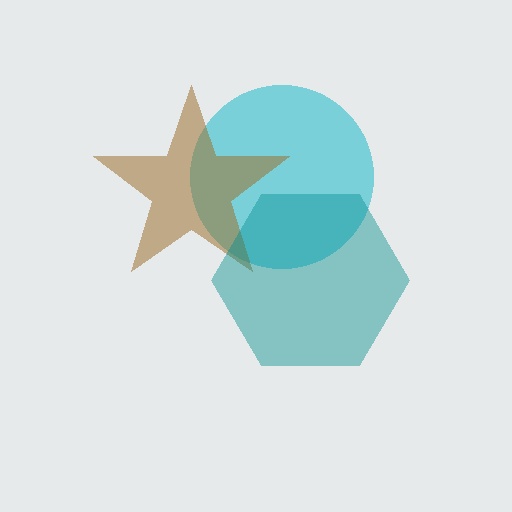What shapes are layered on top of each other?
The layered shapes are: a cyan circle, a brown star, a teal hexagon.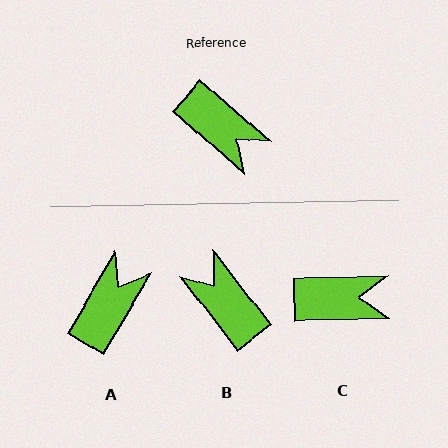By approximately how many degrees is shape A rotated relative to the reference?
Approximately 100 degrees counter-clockwise.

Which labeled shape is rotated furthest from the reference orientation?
B, about 169 degrees away.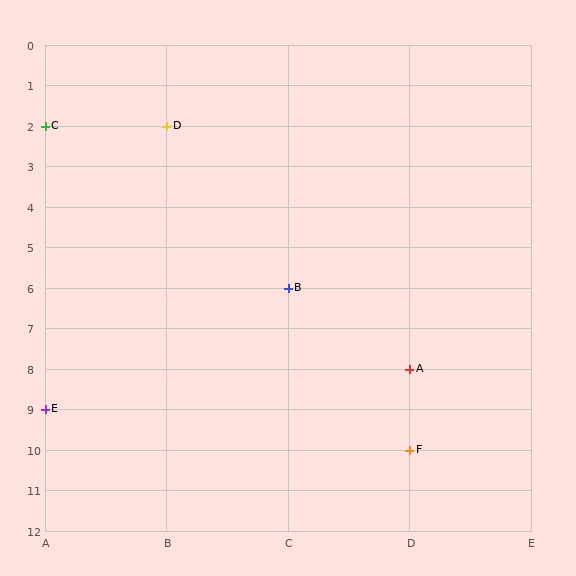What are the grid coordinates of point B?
Point B is at grid coordinates (C, 6).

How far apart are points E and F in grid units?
Points E and F are 3 columns and 1 row apart (about 3.2 grid units diagonally).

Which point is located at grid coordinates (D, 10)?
Point F is at (D, 10).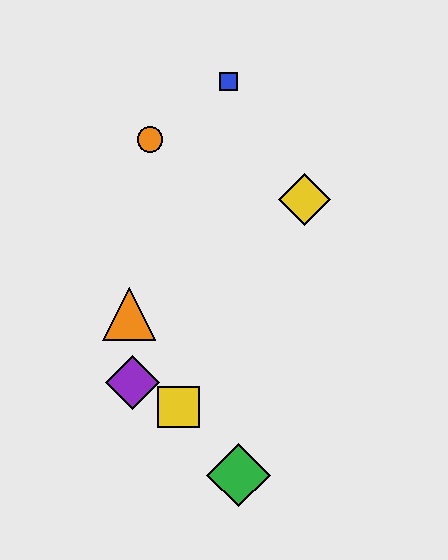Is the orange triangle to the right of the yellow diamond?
No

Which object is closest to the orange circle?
The blue square is closest to the orange circle.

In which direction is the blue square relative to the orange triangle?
The blue square is above the orange triangle.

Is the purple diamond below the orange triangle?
Yes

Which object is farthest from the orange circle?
The green diamond is farthest from the orange circle.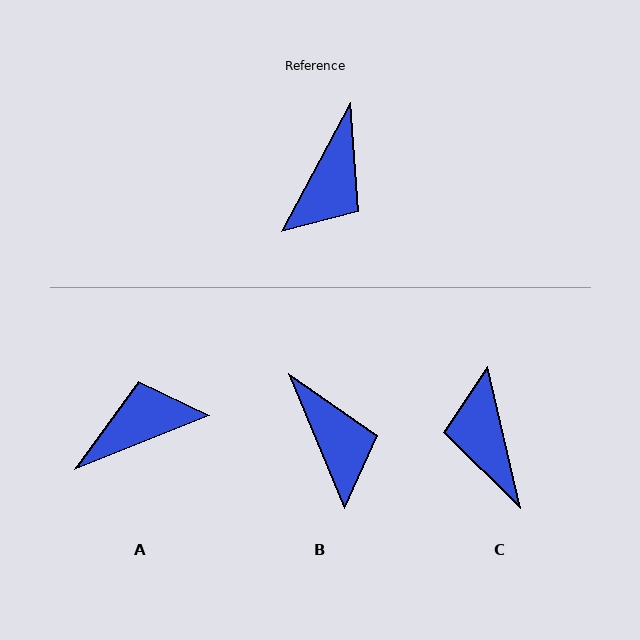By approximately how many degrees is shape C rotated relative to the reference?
Approximately 139 degrees clockwise.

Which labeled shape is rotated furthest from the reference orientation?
A, about 140 degrees away.